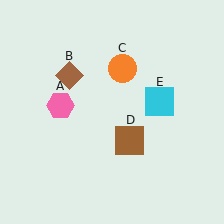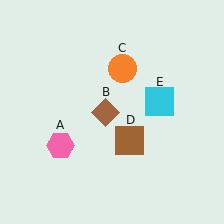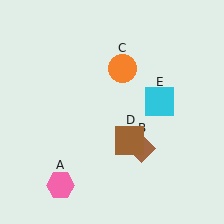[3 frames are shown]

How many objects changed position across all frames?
2 objects changed position: pink hexagon (object A), brown diamond (object B).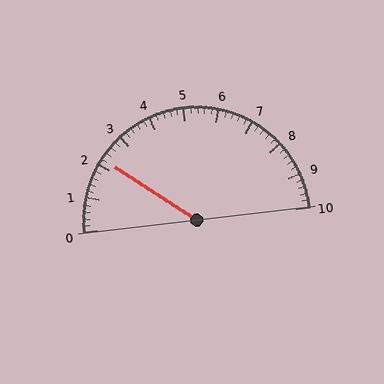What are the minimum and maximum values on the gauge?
The gauge ranges from 0 to 10.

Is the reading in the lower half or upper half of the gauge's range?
The reading is in the lower half of the range (0 to 10).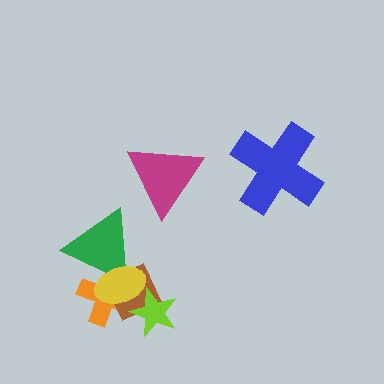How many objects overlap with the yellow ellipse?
4 objects overlap with the yellow ellipse.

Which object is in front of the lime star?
The yellow ellipse is in front of the lime star.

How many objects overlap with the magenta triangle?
0 objects overlap with the magenta triangle.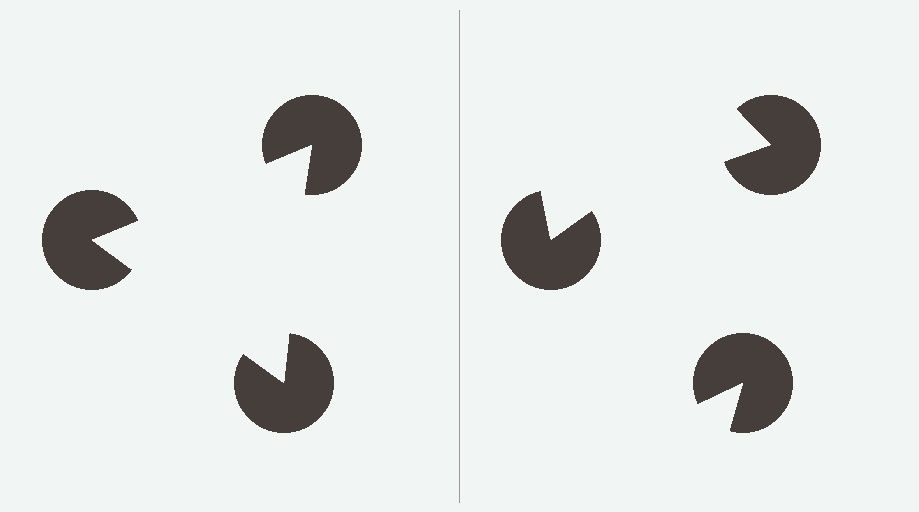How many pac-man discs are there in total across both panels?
6 — 3 on each side.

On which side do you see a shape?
An illusory triangle appears on the left side. On the right side the wedge cuts are rotated, so no coherent shape forms.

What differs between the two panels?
The pac-man discs are positioned identically on both sides; only the wedge orientations differ. On the left they align to a triangle; on the right they are misaligned.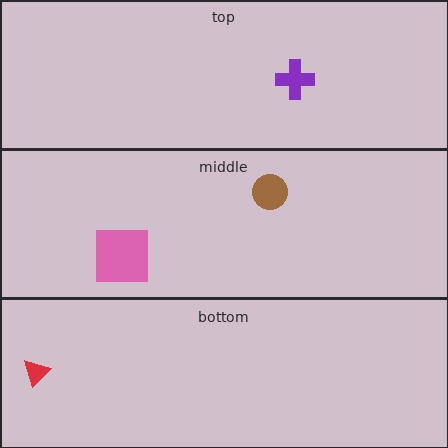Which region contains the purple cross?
The top region.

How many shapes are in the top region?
1.